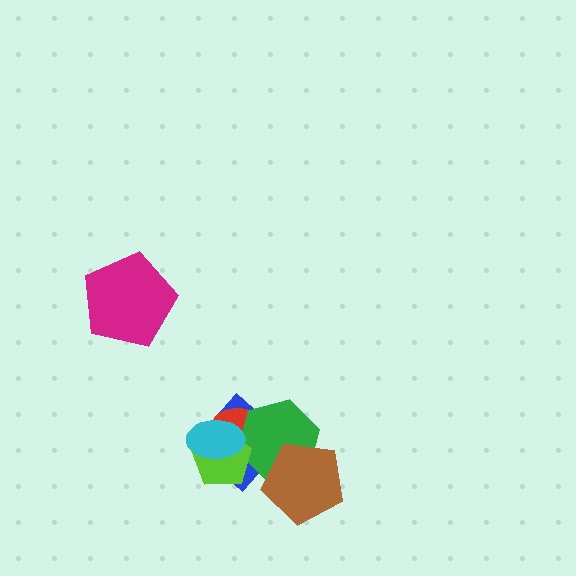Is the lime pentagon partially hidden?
Yes, it is partially covered by another shape.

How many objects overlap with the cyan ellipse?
4 objects overlap with the cyan ellipse.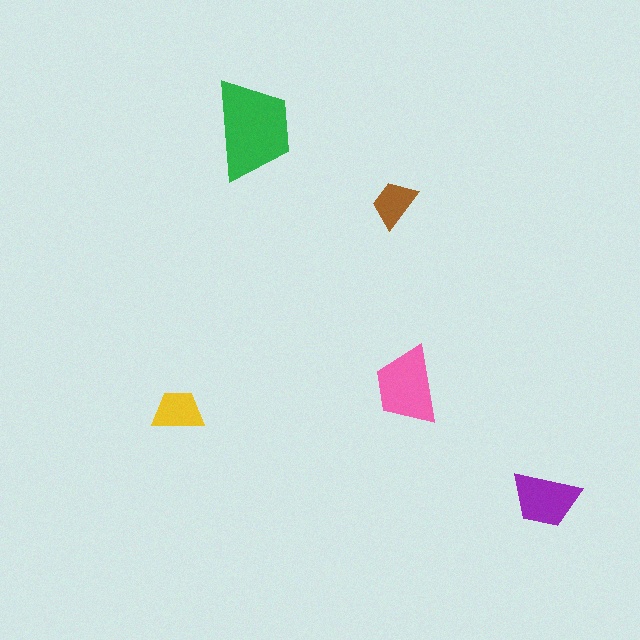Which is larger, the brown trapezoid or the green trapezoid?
The green one.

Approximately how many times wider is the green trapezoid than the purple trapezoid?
About 1.5 times wider.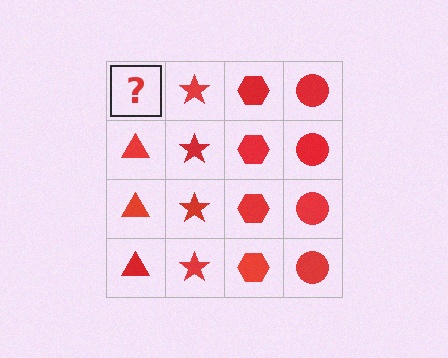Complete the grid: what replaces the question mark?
The question mark should be replaced with a red triangle.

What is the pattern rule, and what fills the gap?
The rule is that each column has a consistent shape. The gap should be filled with a red triangle.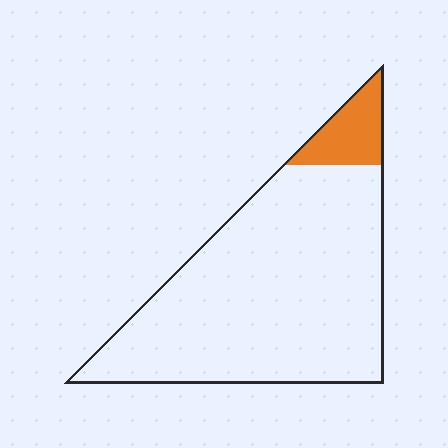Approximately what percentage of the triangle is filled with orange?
Approximately 10%.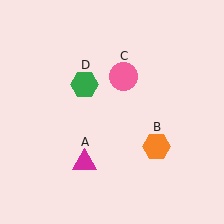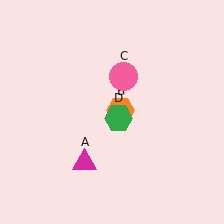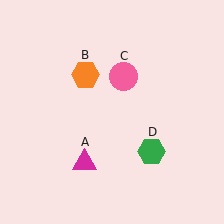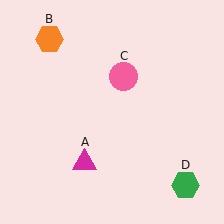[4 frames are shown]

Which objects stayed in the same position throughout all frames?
Magenta triangle (object A) and pink circle (object C) remained stationary.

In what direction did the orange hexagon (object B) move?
The orange hexagon (object B) moved up and to the left.